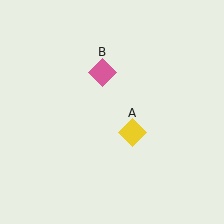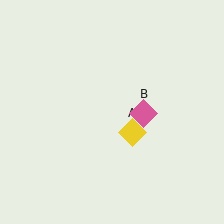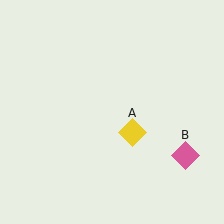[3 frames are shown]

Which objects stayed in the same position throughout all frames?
Yellow diamond (object A) remained stationary.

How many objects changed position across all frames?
1 object changed position: pink diamond (object B).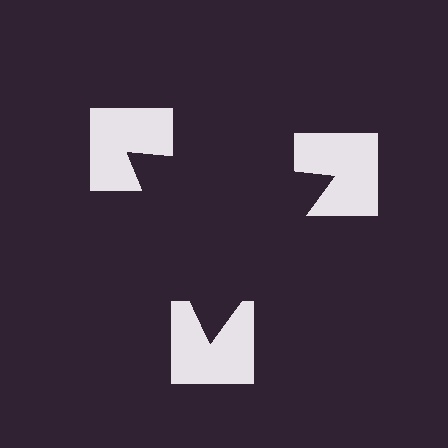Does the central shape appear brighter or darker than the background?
It typically appears slightly darker than the background, even though no actual brightness change is drawn.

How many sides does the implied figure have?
3 sides.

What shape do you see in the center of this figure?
An illusory triangle — its edges are inferred from the aligned wedge cuts in the notched squares, not physically drawn.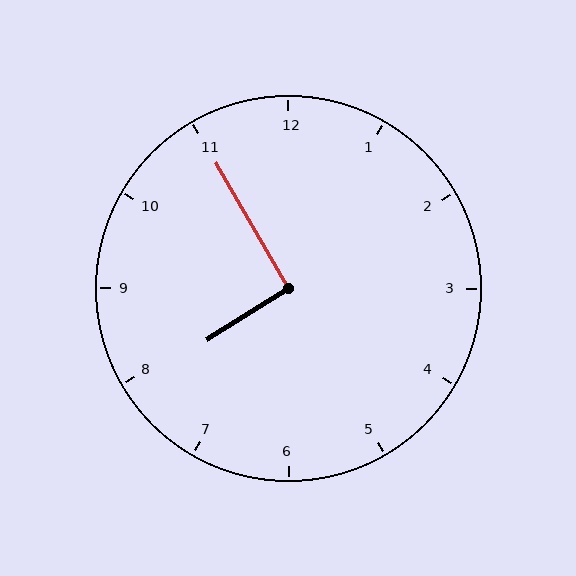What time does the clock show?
7:55.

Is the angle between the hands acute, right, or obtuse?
It is right.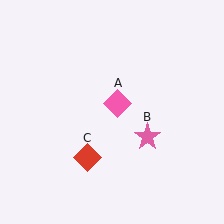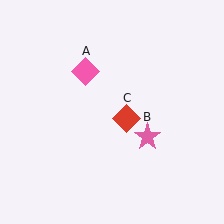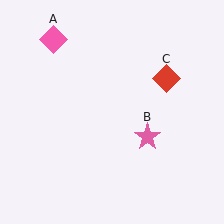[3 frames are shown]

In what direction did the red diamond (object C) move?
The red diamond (object C) moved up and to the right.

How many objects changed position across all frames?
2 objects changed position: pink diamond (object A), red diamond (object C).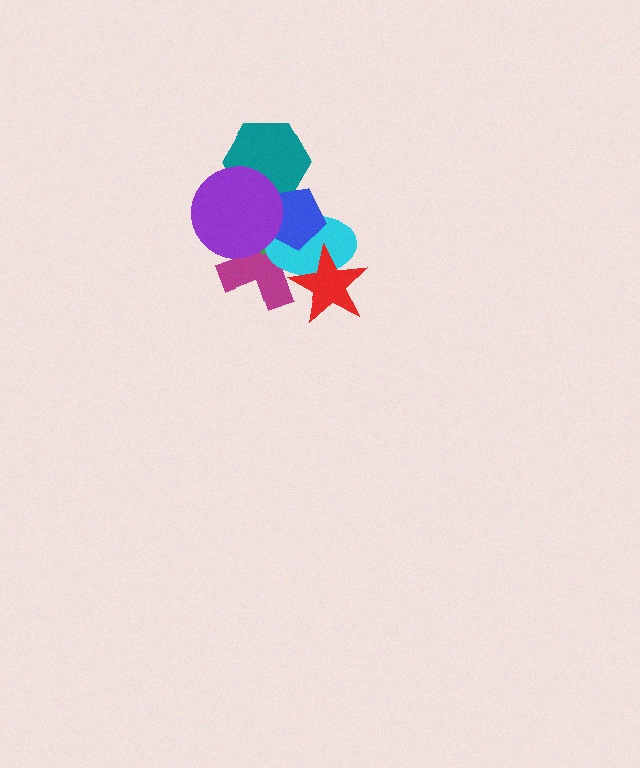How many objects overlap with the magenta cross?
5 objects overlap with the magenta cross.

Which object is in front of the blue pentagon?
The purple circle is in front of the blue pentagon.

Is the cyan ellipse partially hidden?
Yes, it is partially covered by another shape.